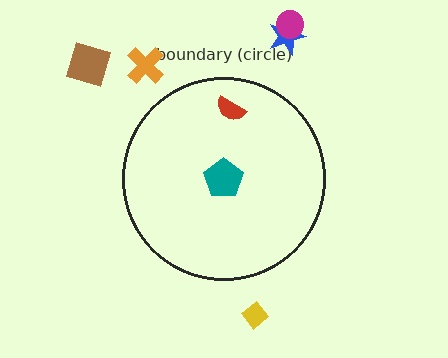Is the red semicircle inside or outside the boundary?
Inside.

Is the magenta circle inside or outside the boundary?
Outside.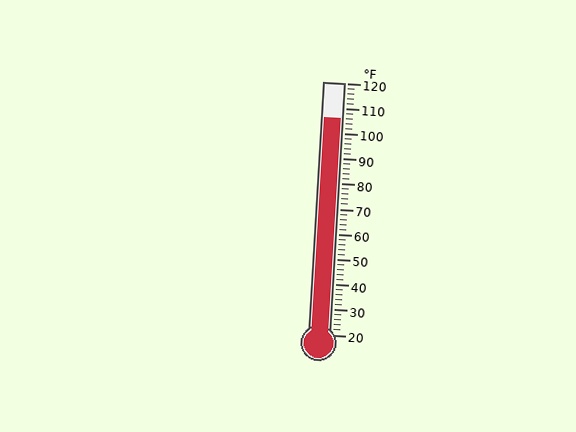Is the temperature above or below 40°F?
The temperature is above 40°F.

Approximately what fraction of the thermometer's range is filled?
The thermometer is filled to approximately 85% of its range.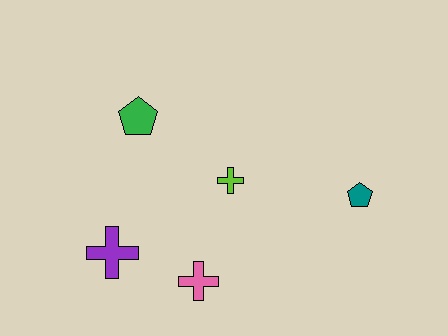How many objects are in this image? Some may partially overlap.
There are 5 objects.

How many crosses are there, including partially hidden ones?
There are 3 crosses.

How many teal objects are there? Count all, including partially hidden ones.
There is 1 teal object.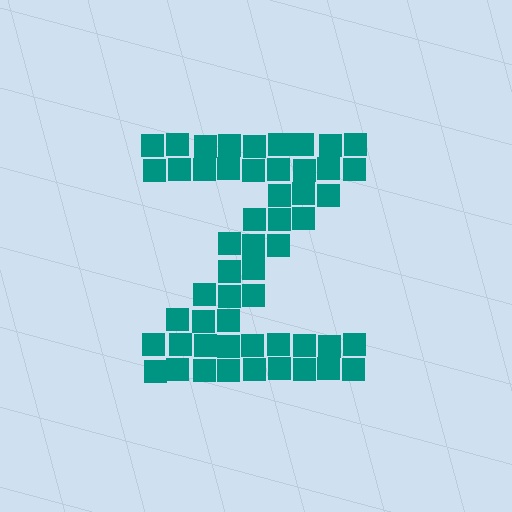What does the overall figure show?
The overall figure shows the letter Z.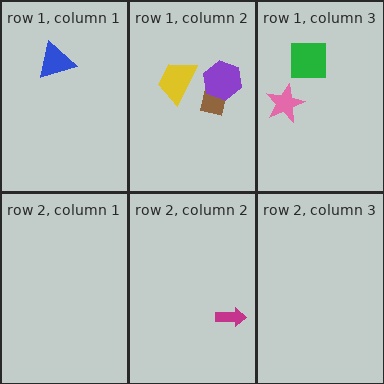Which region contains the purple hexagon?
The row 1, column 2 region.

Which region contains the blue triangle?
The row 1, column 1 region.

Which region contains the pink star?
The row 1, column 3 region.